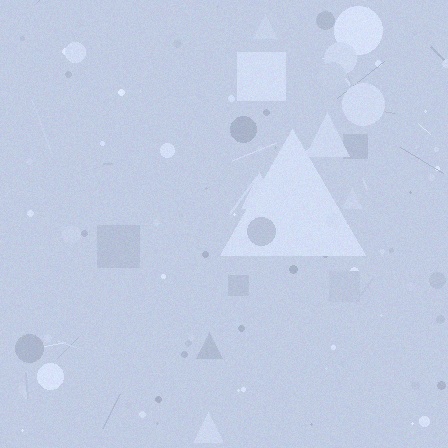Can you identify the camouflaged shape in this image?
The camouflaged shape is a triangle.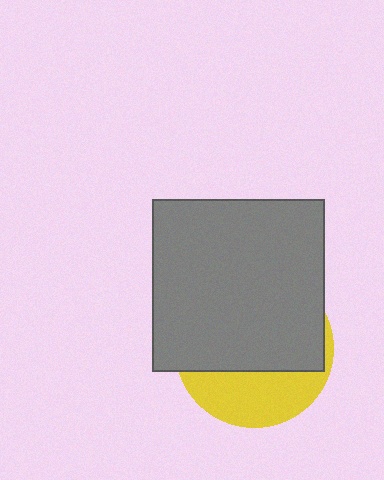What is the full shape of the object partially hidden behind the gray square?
The partially hidden object is a yellow circle.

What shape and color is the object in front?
The object in front is a gray square.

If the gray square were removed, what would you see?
You would see the complete yellow circle.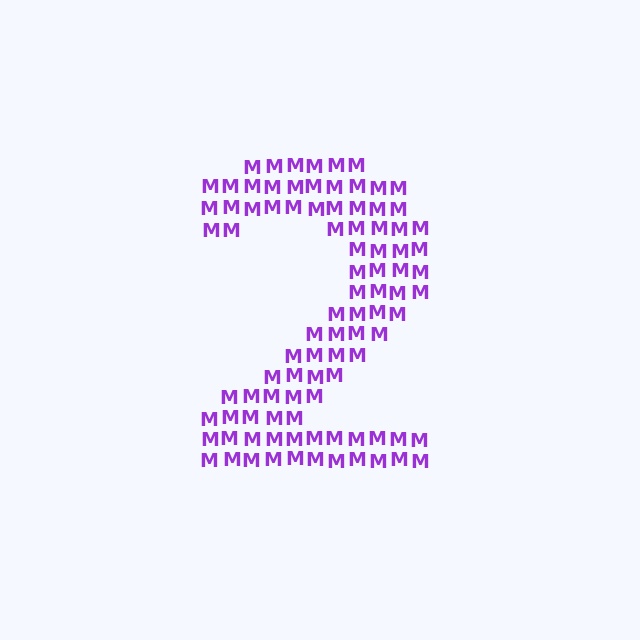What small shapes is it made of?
It is made of small letter M's.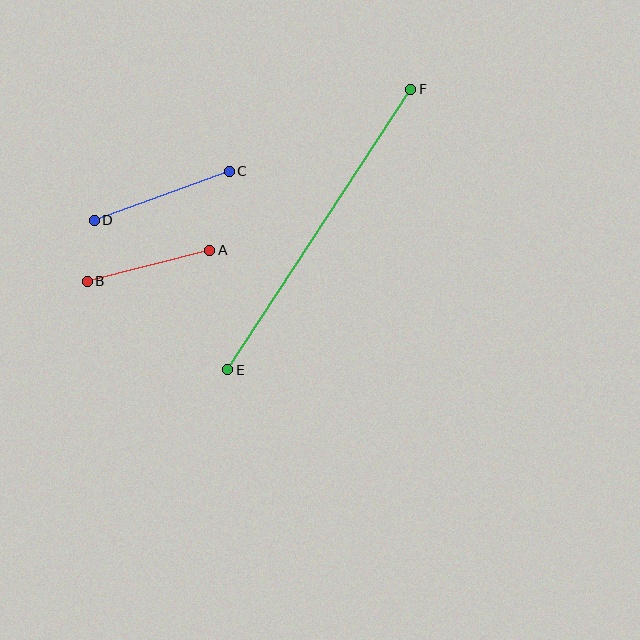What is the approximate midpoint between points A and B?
The midpoint is at approximately (148, 266) pixels.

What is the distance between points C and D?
The distance is approximately 144 pixels.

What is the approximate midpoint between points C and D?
The midpoint is at approximately (162, 196) pixels.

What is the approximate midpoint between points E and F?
The midpoint is at approximately (319, 230) pixels.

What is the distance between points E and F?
The distance is approximately 335 pixels.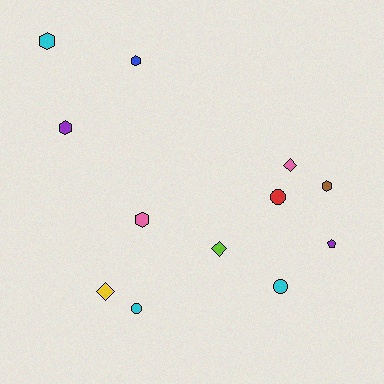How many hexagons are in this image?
There are 5 hexagons.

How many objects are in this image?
There are 12 objects.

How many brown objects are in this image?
There is 1 brown object.